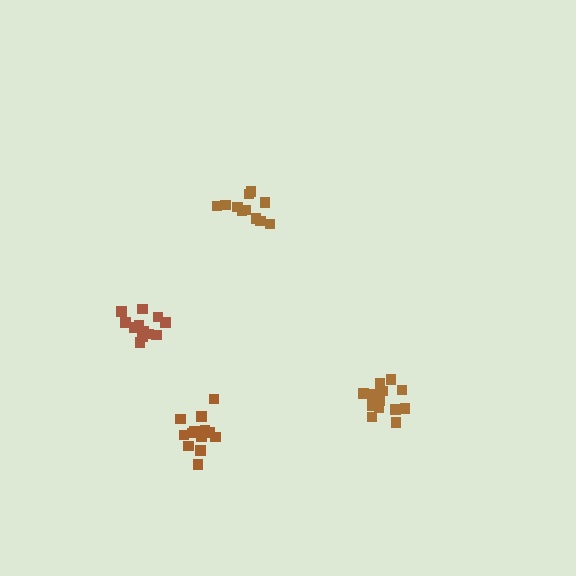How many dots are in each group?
Group 1: 11 dots, Group 2: 12 dots, Group 3: 15 dots, Group 4: 14 dots (52 total).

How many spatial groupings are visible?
There are 4 spatial groupings.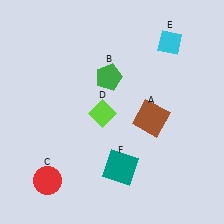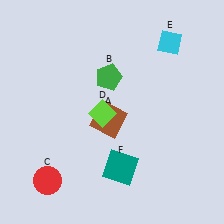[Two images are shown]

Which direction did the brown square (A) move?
The brown square (A) moved left.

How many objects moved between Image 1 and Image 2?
1 object moved between the two images.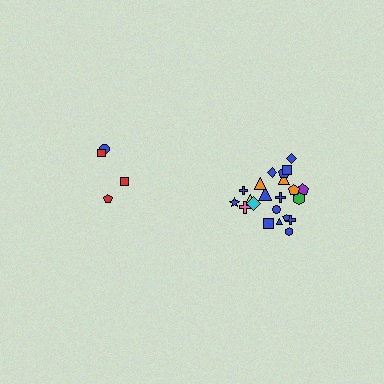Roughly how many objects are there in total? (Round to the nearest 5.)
Roughly 25 objects in total.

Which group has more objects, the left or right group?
The right group.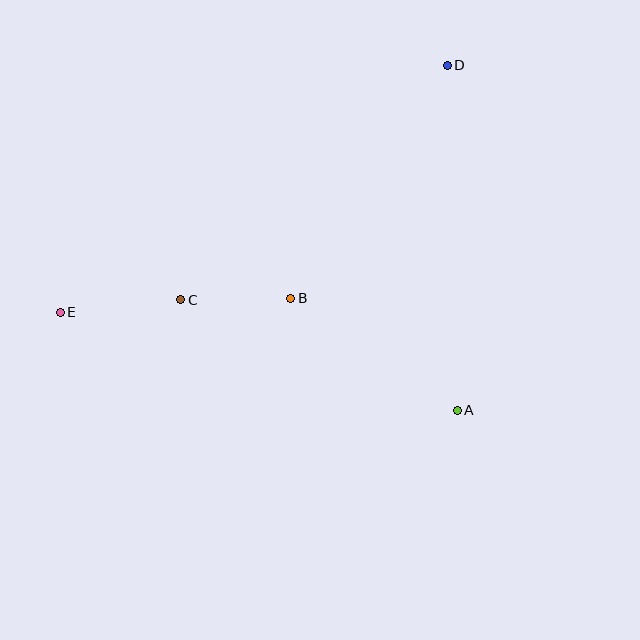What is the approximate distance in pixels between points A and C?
The distance between A and C is approximately 298 pixels.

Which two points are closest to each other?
Points B and C are closest to each other.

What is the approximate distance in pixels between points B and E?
The distance between B and E is approximately 231 pixels.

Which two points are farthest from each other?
Points D and E are farthest from each other.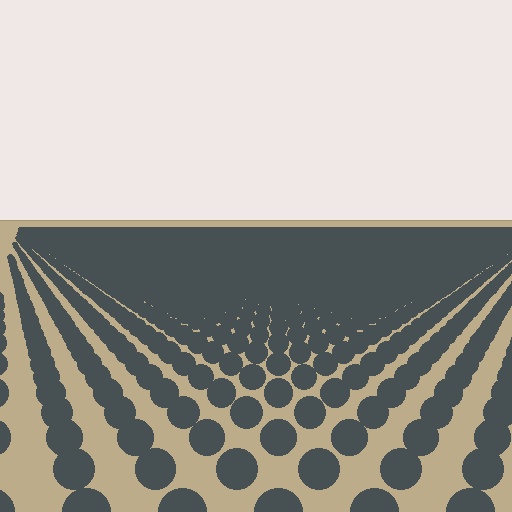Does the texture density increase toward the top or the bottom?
Density increases toward the top.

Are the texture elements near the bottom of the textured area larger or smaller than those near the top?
Larger. Near the bottom, elements are closer to the viewer and appear at a bigger on-screen size.